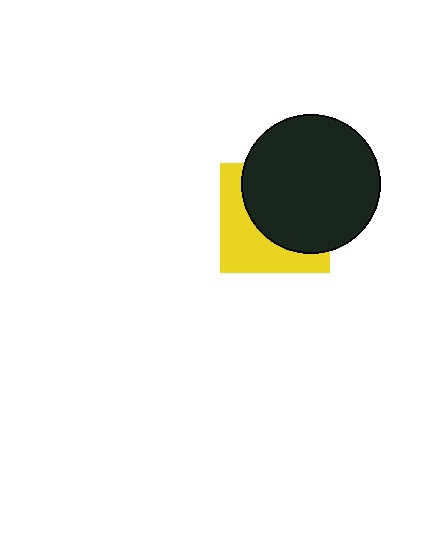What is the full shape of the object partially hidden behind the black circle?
The partially hidden object is a yellow square.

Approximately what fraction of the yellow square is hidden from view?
Roughly 57% of the yellow square is hidden behind the black circle.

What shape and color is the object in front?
The object in front is a black circle.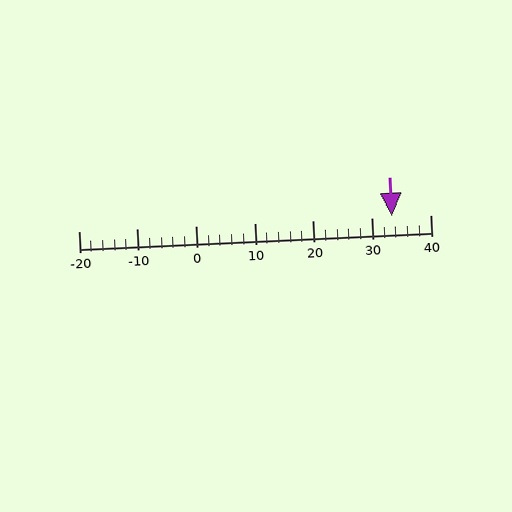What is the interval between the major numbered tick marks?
The major tick marks are spaced 10 units apart.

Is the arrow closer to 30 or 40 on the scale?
The arrow is closer to 30.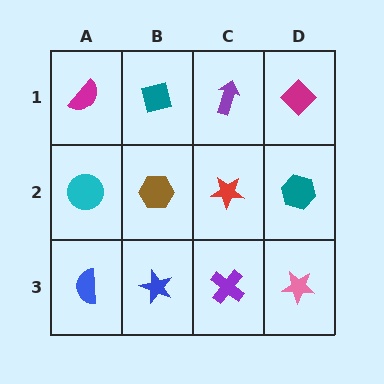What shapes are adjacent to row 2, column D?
A magenta diamond (row 1, column D), a pink star (row 3, column D), a red star (row 2, column C).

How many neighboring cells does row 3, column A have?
2.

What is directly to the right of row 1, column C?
A magenta diamond.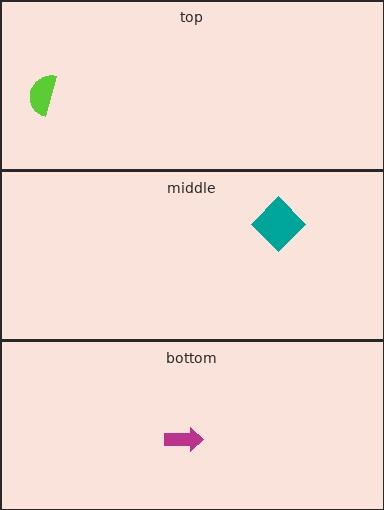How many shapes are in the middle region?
1.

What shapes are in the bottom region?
The magenta arrow.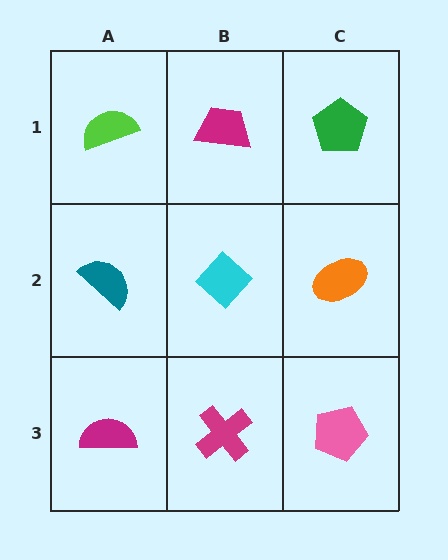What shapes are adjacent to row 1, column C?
An orange ellipse (row 2, column C), a magenta trapezoid (row 1, column B).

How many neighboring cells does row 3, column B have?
3.